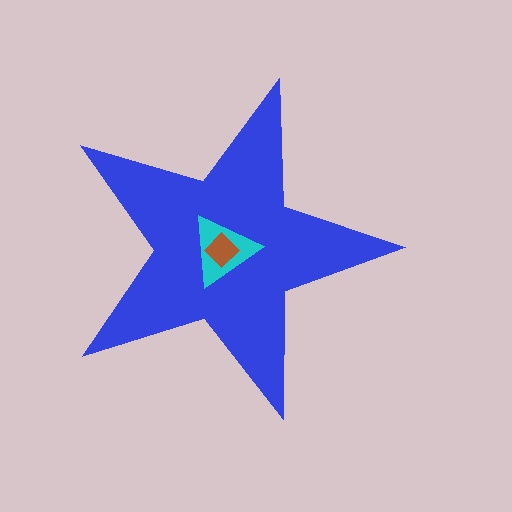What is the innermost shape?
The brown diamond.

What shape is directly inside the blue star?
The cyan triangle.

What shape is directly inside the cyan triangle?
The brown diamond.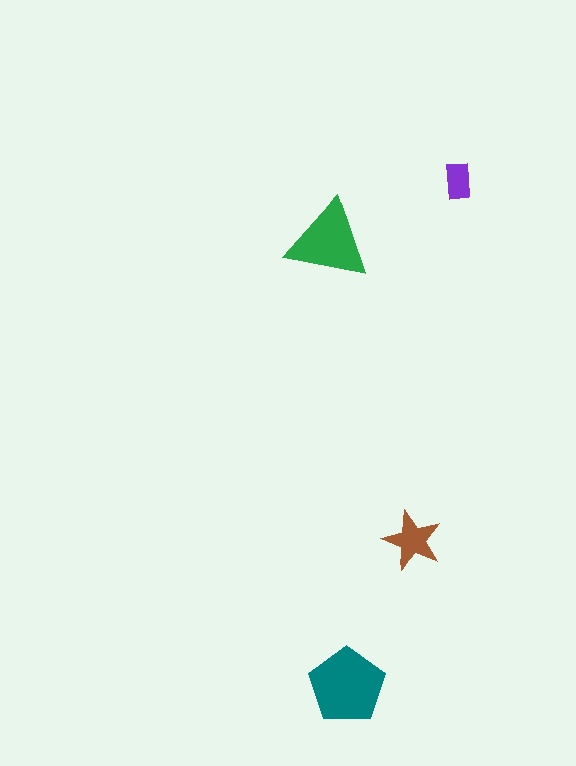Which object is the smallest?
The purple rectangle.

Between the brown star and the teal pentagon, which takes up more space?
The teal pentagon.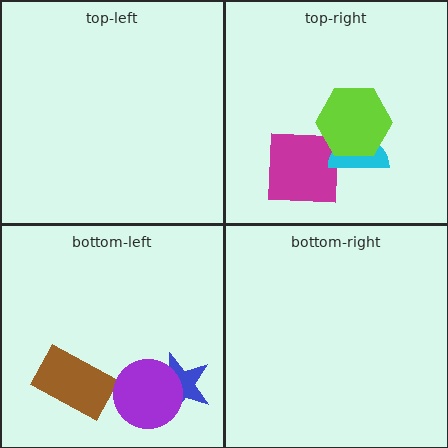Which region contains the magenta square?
The top-right region.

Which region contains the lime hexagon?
The top-right region.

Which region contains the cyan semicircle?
The top-right region.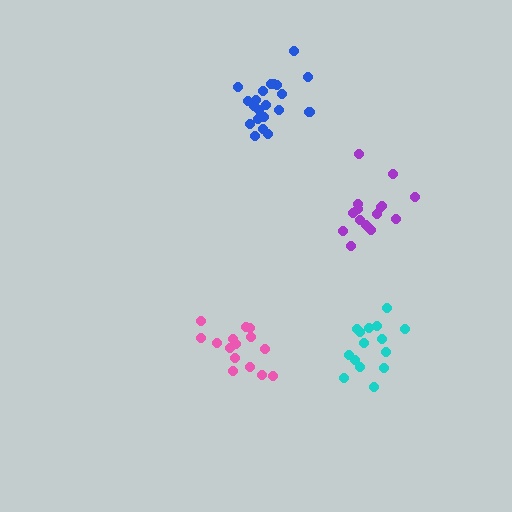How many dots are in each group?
Group 1: 15 dots, Group 2: 21 dots, Group 3: 16 dots, Group 4: 15 dots (67 total).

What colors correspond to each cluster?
The clusters are colored: pink, blue, purple, cyan.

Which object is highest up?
The blue cluster is topmost.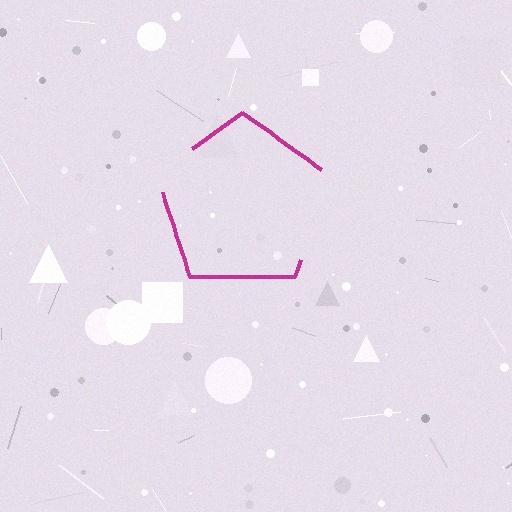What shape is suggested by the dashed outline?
The dashed outline suggests a pentagon.